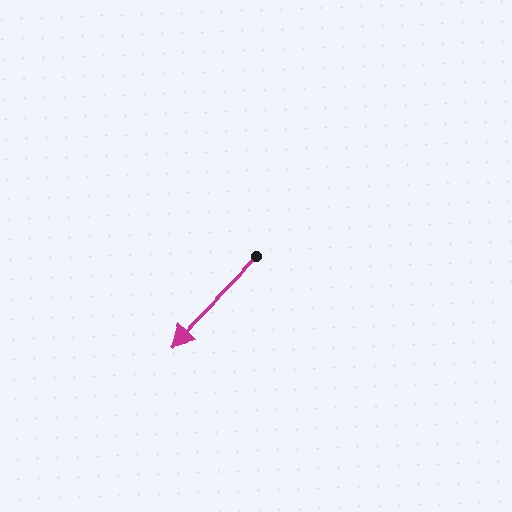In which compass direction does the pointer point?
Southwest.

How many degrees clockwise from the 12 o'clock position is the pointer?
Approximately 225 degrees.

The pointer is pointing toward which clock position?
Roughly 7 o'clock.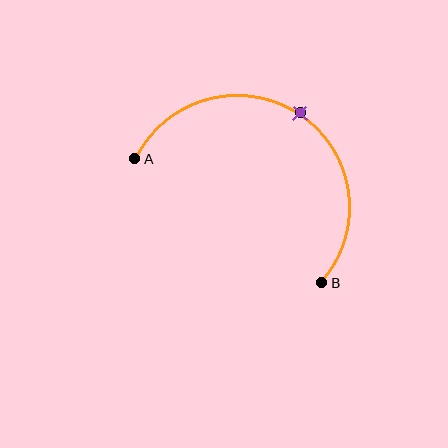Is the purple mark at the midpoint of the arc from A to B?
Yes. The purple mark lies on the arc at equal arc-length from both A and B — it is the arc midpoint.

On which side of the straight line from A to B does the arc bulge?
The arc bulges above the straight line connecting A and B.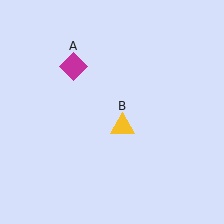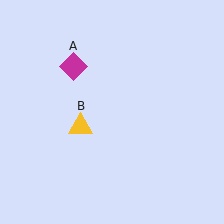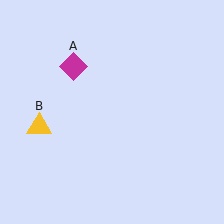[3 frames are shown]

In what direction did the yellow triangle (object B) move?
The yellow triangle (object B) moved left.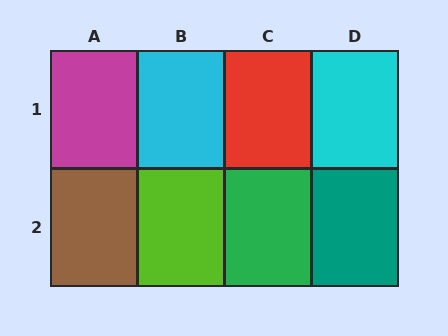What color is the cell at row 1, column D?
Cyan.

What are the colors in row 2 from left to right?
Brown, lime, green, teal.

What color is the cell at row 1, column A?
Magenta.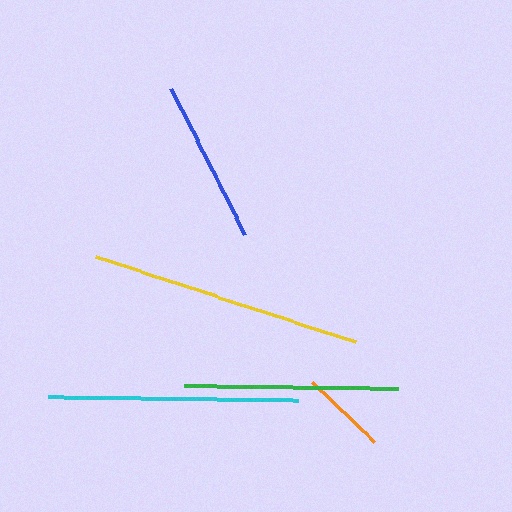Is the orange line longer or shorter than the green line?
The green line is longer than the orange line.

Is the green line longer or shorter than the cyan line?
The cyan line is longer than the green line.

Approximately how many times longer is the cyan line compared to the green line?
The cyan line is approximately 1.2 times the length of the green line.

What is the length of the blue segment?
The blue segment is approximately 164 pixels long.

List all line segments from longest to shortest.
From longest to shortest: yellow, cyan, green, blue, orange.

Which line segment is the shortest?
The orange line is the shortest at approximately 85 pixels.